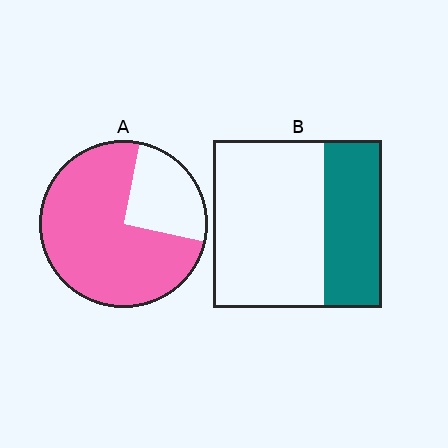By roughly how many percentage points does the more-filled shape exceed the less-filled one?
By roughly 40 percentage points (A over B).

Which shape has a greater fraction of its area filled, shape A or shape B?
Shape A.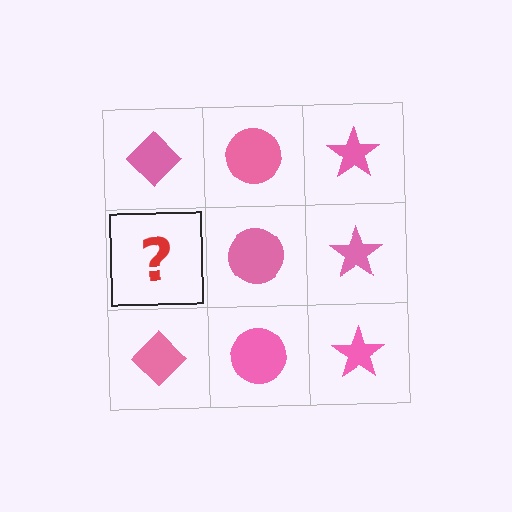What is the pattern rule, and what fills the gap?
The rule is that each column has a consistent shape. The gap should be filled with a pink diamond.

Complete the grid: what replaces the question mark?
The question mark should be replaced with a pink diamond.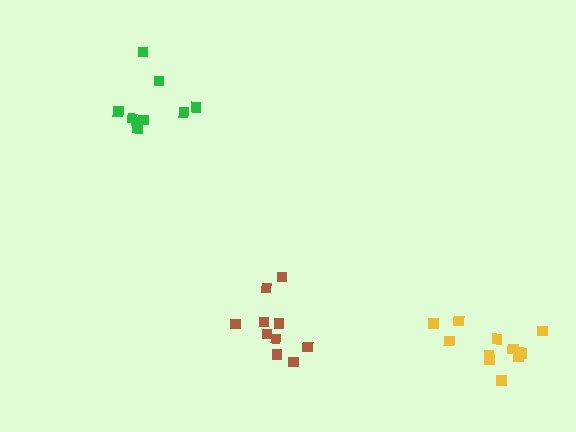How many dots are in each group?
Group 1: 11 dots, Group 2: 9 dots, Group 3: 10 dots (30 total).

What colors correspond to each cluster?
The clusters are colored: yellow, green, brown.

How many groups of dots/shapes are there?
There are 3 groups.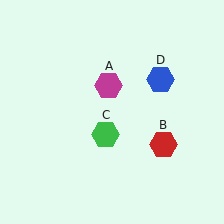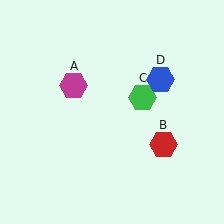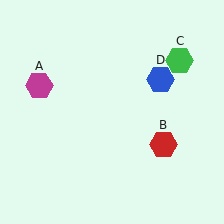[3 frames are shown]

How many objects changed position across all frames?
2 objects changed position: magenta hexagon (object A), green hexagon (object C).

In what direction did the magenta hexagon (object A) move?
The magenta hexagon (object A) moved left.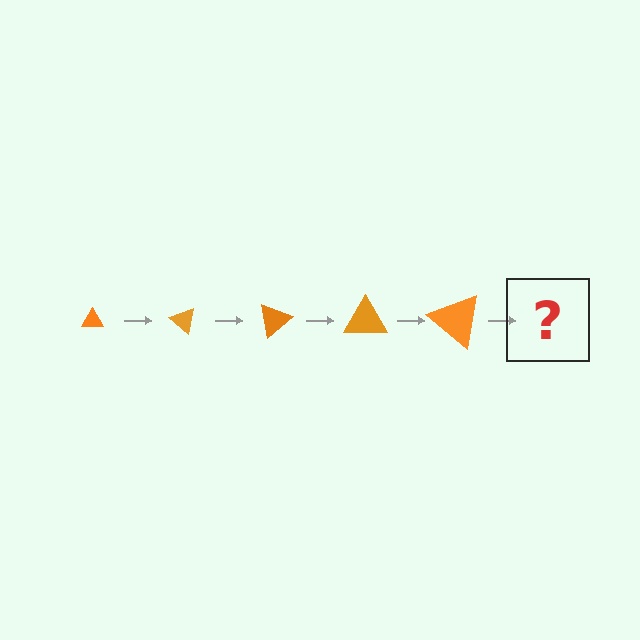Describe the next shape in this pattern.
It should be a triangle, larger than the previous one and rotated 200 degrees from the start.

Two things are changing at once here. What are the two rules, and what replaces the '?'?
The two rules are that the triangle grows larger each step and it rotates 40 degrees each step. The '?' should be a triangle, larger than the previous one and rotated 200 degrees from the start.